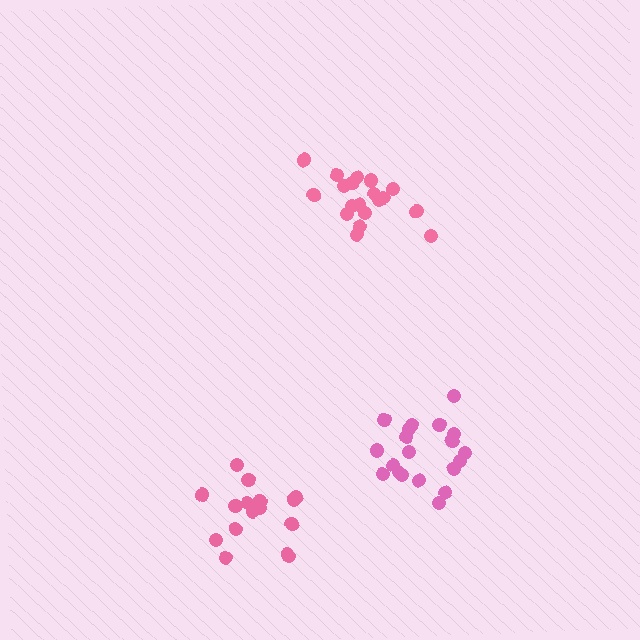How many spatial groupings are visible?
There are 3 spatial groupings.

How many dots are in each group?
Group 1: 19 dots, Group 2: 16 dots, Group 3: 20 dots (55 total).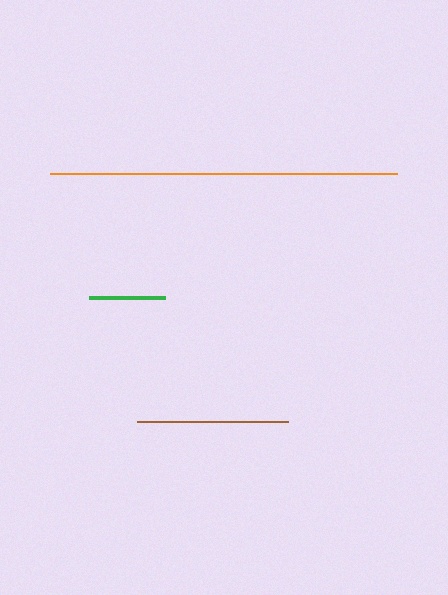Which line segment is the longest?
The orange line is the longest at approximately 347 pixels.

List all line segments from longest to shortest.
From longest to shortest: orange, brown, green.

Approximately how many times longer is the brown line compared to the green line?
The brown line is approximately 2.0 times the length of the green line.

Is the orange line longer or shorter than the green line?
The orange line is longer than the green line.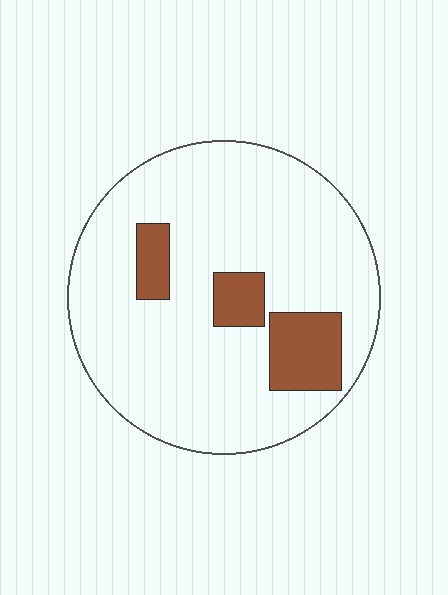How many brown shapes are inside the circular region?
3.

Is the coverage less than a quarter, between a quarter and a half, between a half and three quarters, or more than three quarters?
Less than a quarter.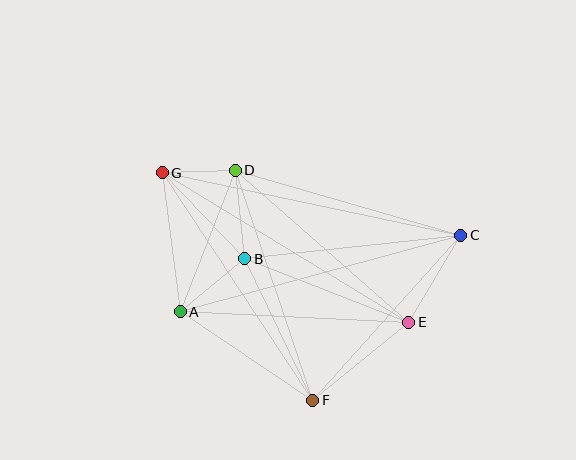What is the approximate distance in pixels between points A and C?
The distance between A and C is approximately 291 pixels.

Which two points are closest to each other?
Points D and G are closest to each other.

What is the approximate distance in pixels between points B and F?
The distance between B and F is approximately 157 pixels.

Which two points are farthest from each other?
Points C and G are farthest from each other.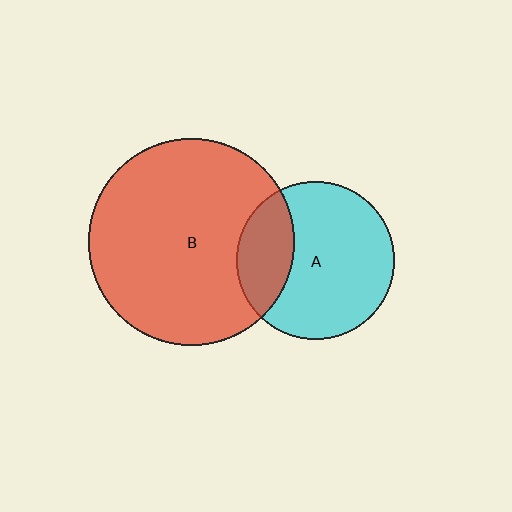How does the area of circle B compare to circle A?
Approximately 1.7 times.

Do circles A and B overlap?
Yes.